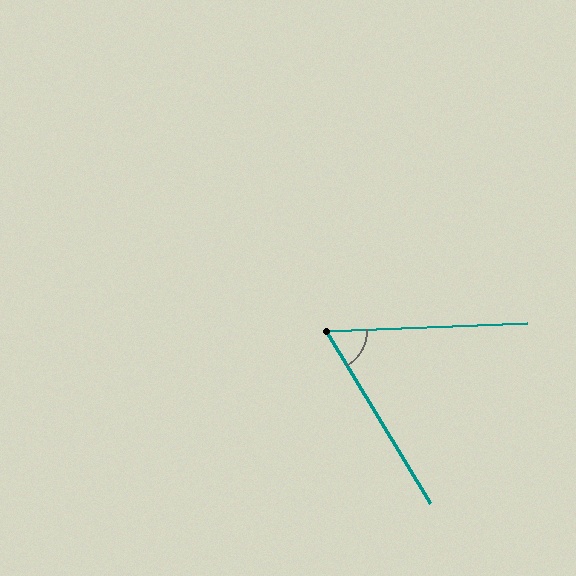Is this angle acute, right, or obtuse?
It is acute.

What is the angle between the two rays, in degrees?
Approximately 61 degrees.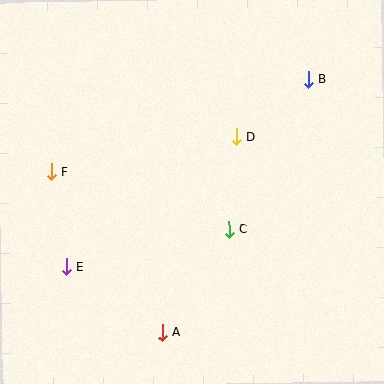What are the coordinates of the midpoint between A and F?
The midpoint between A and F is at (107, 252).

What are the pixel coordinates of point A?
Point A is at (163, 332).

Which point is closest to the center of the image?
Point C at (229, 230) is closest to the center.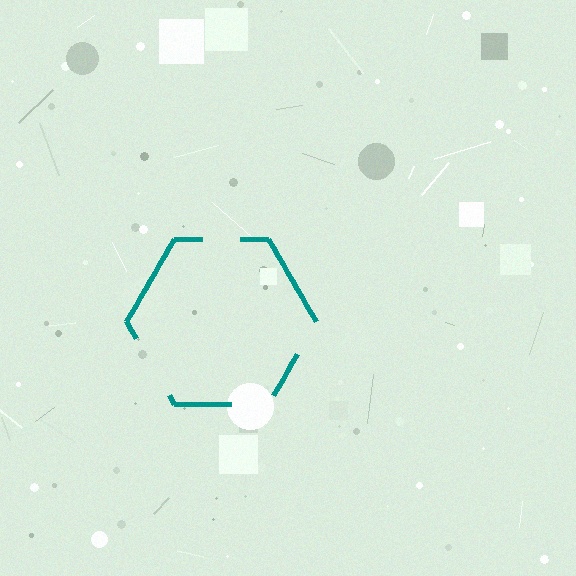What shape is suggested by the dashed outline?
The dashed outline suggests a hexagon.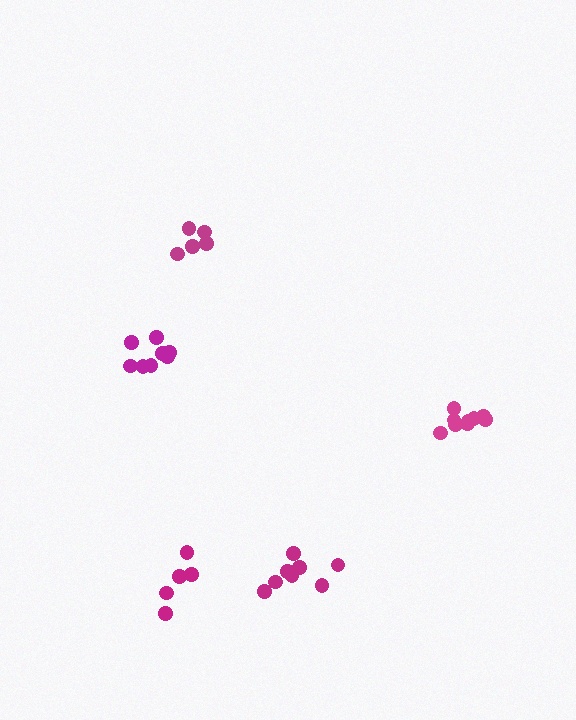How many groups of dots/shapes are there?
There are 5 groups.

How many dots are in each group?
Group 1: 5 dots, Group 2: 8 dots, Group 3: 5 dots, Group 4: 9 dots, Group 5: 9 dots (36 total).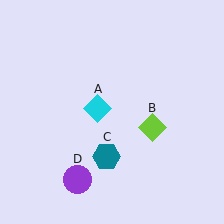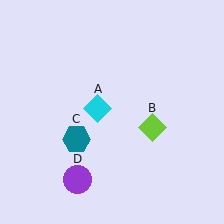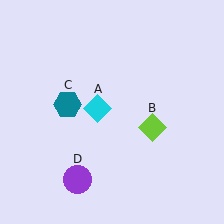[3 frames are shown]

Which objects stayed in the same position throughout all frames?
Cyan diamond (object A) and lime diamond (object B) and purple circle (object D) remained stationary.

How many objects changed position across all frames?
1 object changed position: teal hexagon (object C).